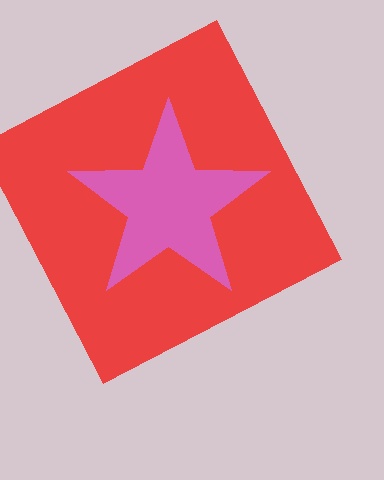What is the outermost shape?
The red square.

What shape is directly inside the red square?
The pink star.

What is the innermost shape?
The pink star.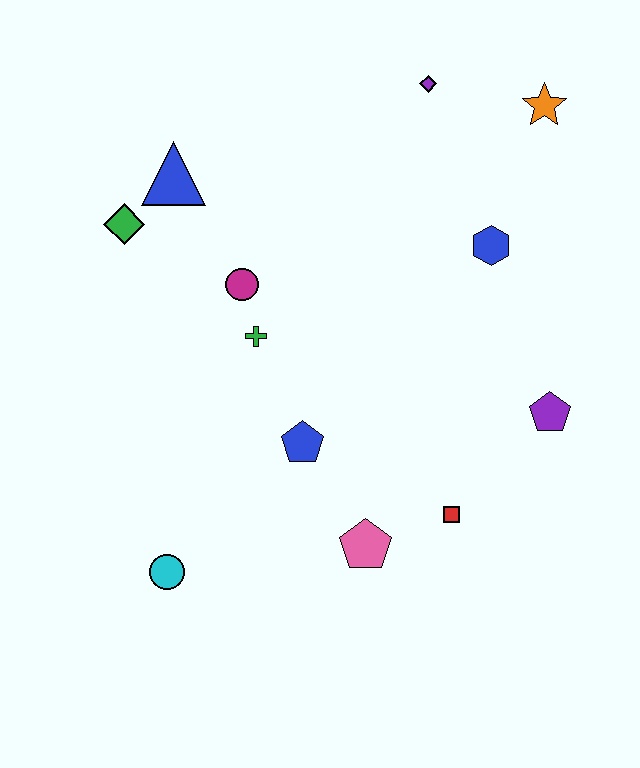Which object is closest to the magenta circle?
The green cross is closest to the magenta circle.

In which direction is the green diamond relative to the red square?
The green diamond is to the left of the red square.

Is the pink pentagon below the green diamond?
Yes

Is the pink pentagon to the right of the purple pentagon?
No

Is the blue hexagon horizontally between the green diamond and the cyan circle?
No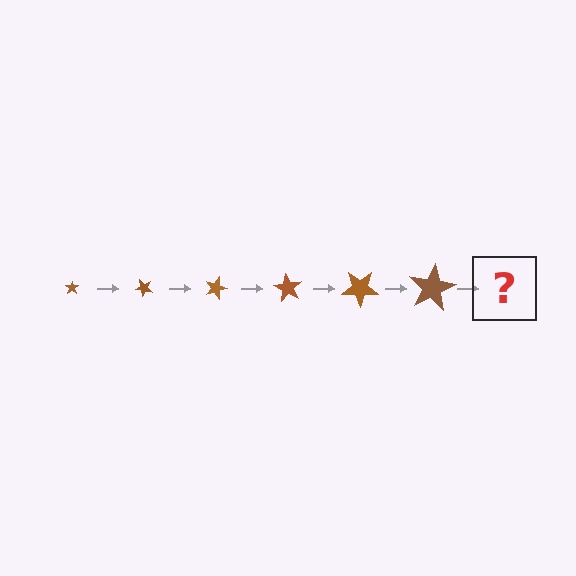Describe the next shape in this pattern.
It should be a star, larger than the previous one and rotated 270 degrees from the start.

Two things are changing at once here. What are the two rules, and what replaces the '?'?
The two rules are that the star grows larger each step and it rotates 45 degrees each step. The '?' should be a star, larger than the previous one and rotated 270 degrees from the start.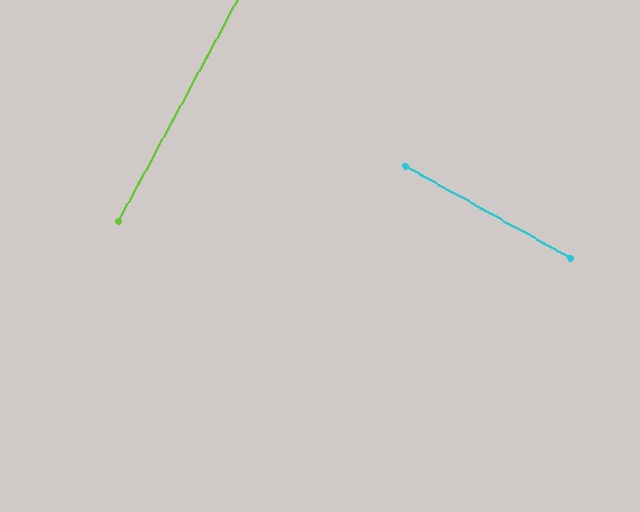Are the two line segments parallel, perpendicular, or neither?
Perpendicular — they meet at approximately 89°.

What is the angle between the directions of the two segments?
Approximately 89 degrees.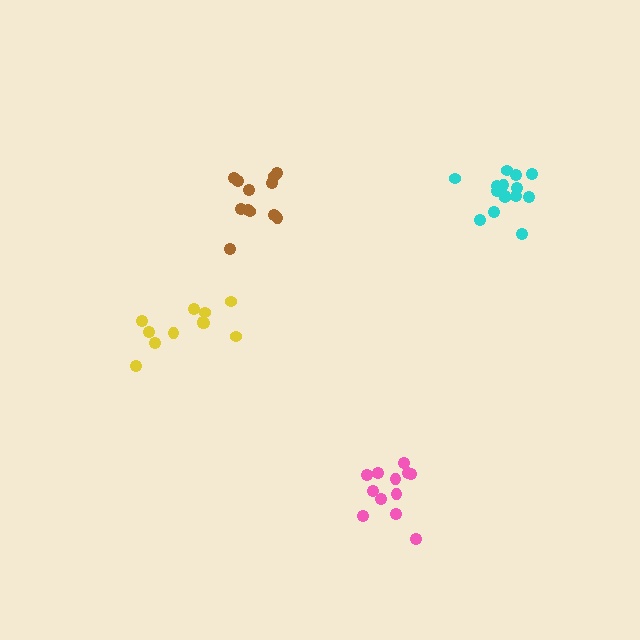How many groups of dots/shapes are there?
There are 4 groups.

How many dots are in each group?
Group 1: 12 dots, Group 2: 12 dots, Group 3: 12 dots, Group 4: 15 dots (51 total).